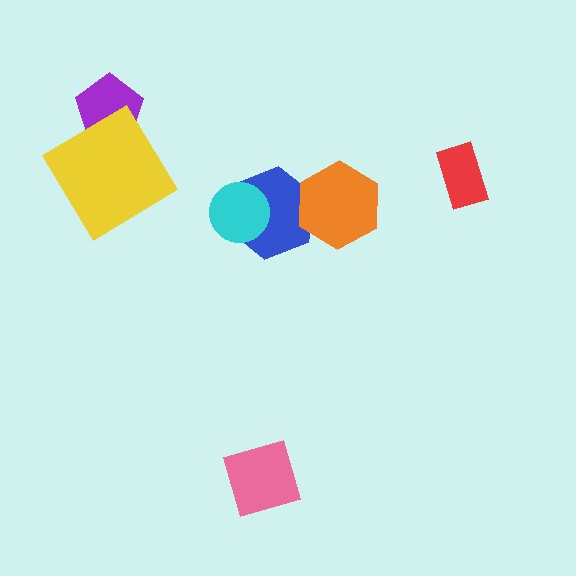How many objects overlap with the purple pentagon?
1 object overlaps with the purple pentagon.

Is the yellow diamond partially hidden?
No, no other shape covers it.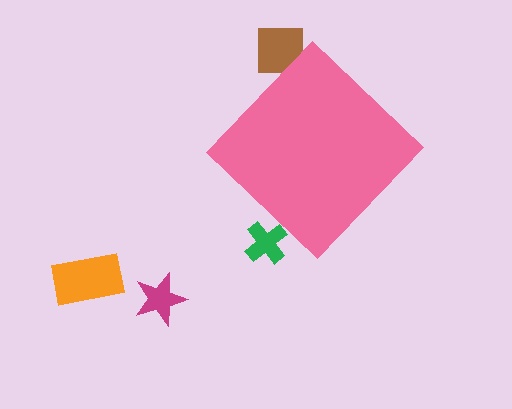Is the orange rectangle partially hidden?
No, the orange rectangle is fully visible.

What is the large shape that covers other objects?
A pink diamond.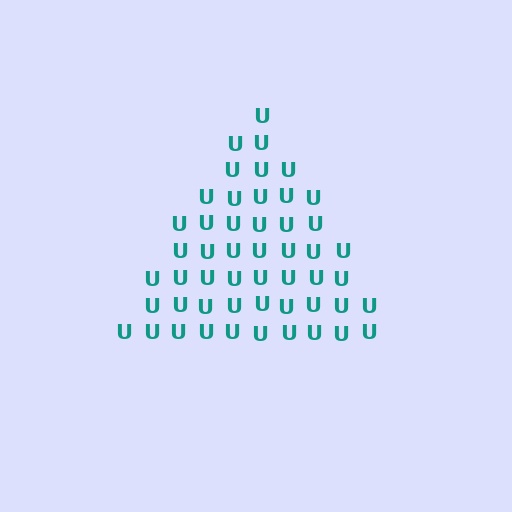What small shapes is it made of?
It is made of small letter U's.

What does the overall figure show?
The overall figure shows a triangle.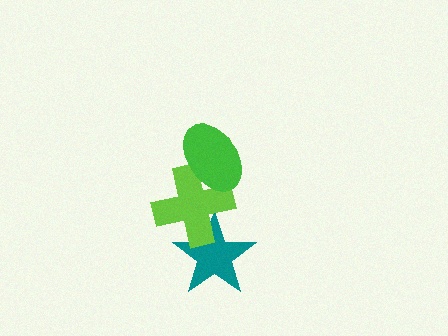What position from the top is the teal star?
The teal star is 3rd from the top.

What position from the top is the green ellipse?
The green ellipse is 1st from the top.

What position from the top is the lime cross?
The lime cross is 2nd from the top.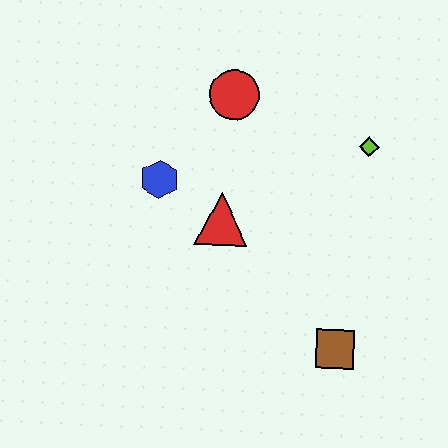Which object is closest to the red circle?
The blue hexagon is closest to the red circle.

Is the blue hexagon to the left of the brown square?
Yes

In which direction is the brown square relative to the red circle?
The brown square is below the red circle.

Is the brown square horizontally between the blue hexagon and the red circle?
No